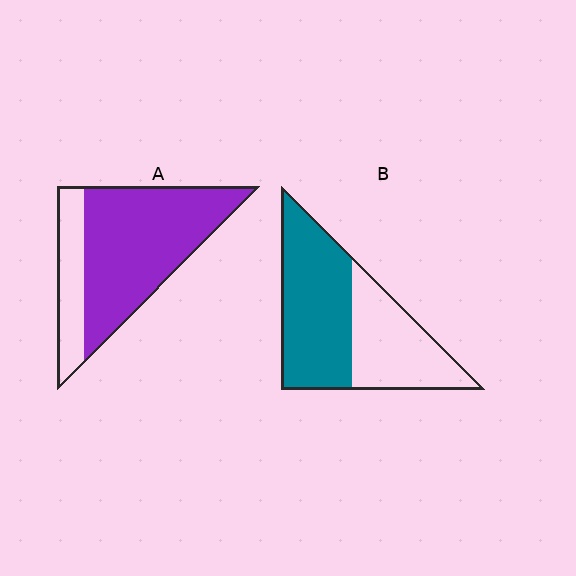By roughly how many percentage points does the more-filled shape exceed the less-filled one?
By roughly 20 percentage points (A over B).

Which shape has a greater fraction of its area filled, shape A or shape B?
Shape A.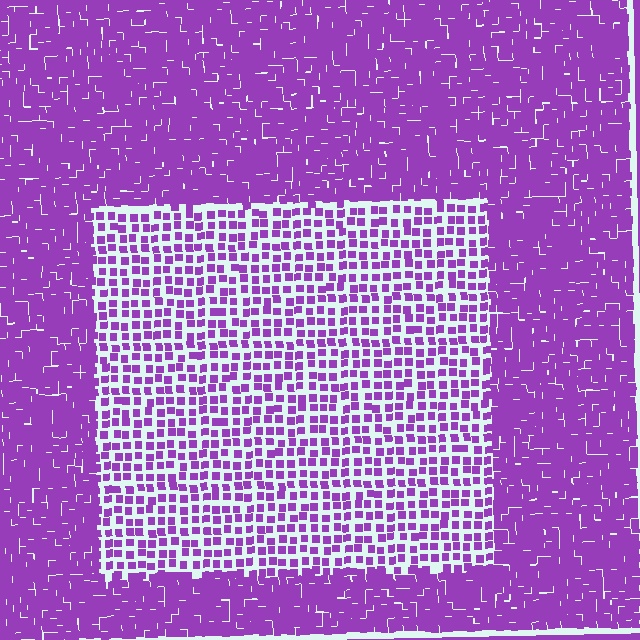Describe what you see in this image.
The image contains small purple elements arranged at two different densities. A rectangle-shaped region is visible where the elements are less densely packed than the surrounding area.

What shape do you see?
I see a rectangle.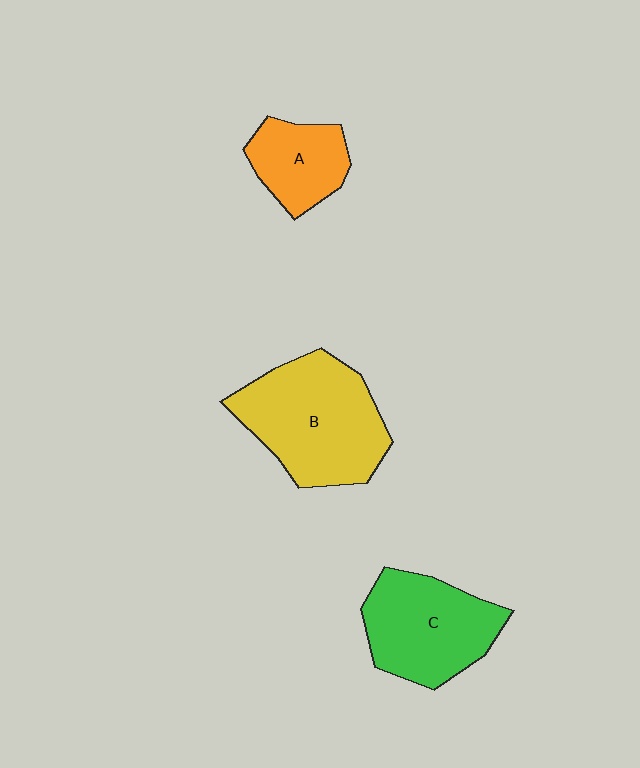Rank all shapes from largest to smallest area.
From largest to smallest: B (yellow), C (green), A (orange).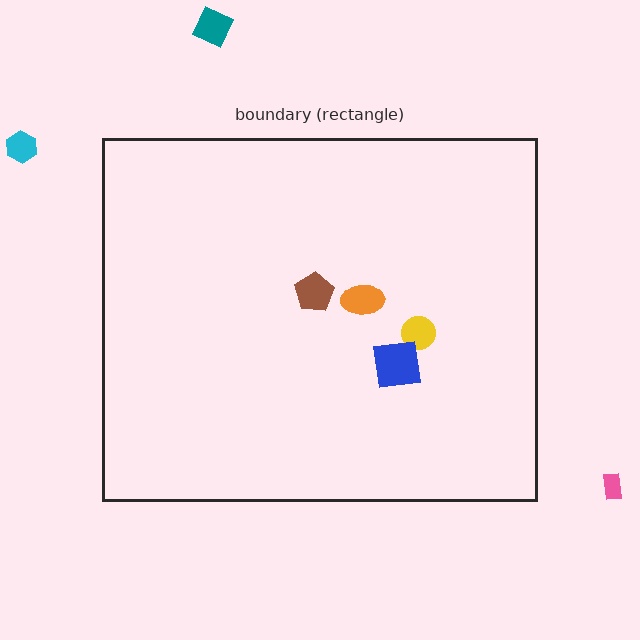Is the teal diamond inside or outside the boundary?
Outside.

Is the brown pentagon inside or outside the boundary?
Inside.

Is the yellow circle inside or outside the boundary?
Inside.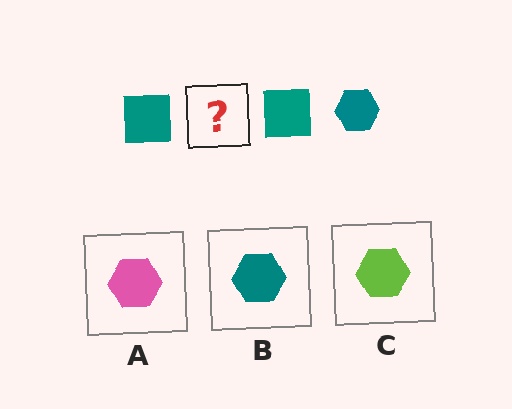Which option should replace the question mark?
Option B.